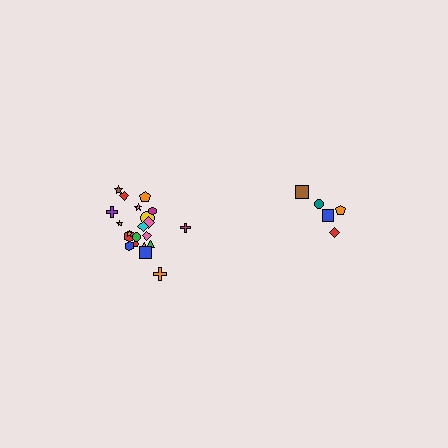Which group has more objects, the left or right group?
The left group.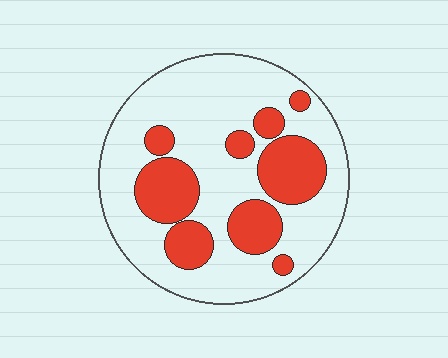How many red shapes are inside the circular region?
9.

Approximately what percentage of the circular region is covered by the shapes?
Approximately 30%.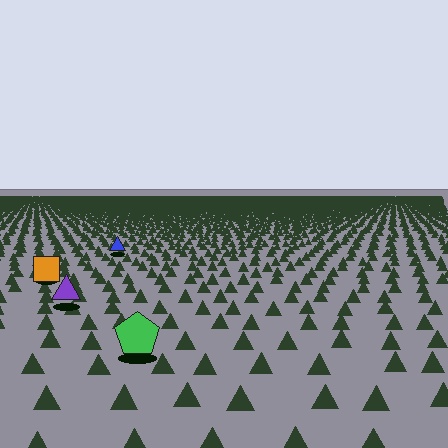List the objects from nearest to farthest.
From nearest to farthest: the green pentagon, the purple triangle, the orange square, the blue triangle.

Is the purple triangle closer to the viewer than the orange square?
Yes. The purple triangle is closer — you can tell from the texture gradient: the ground texture is coarser near it.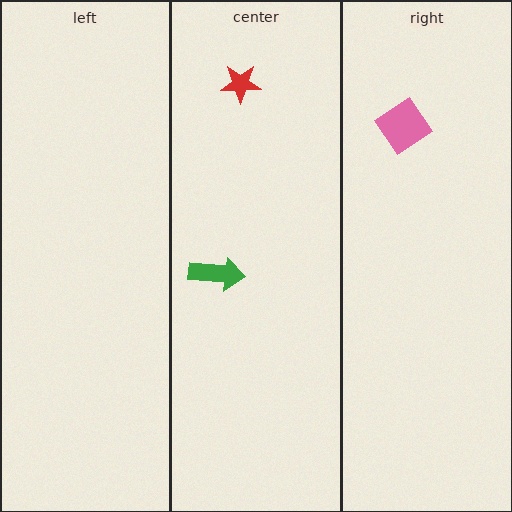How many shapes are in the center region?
2.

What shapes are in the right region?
The pink diamond.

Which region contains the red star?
The center region.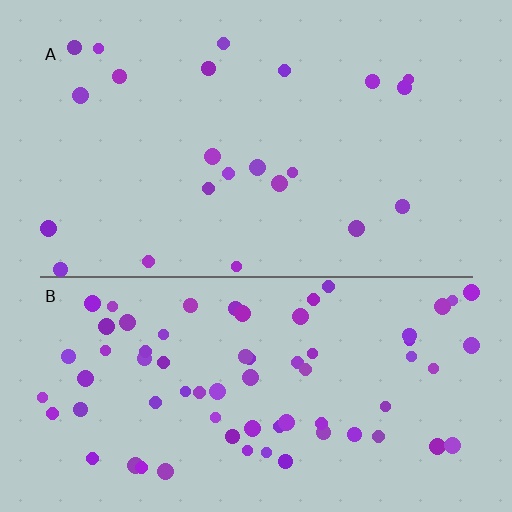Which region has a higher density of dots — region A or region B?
B (the bottom).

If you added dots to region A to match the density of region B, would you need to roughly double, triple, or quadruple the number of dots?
Approximately triple.